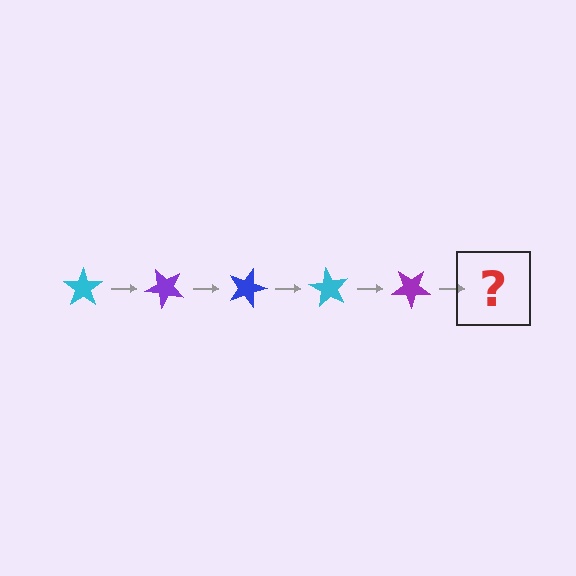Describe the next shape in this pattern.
It should be a blue star, rotated 225 degrees from the start.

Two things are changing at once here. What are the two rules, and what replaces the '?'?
The two rules are that it rotates 45 degrees each step and the color cycles through cyan, purple, and blue. The '?' should be a blue star, rotated 225 degrees from the start.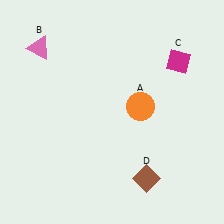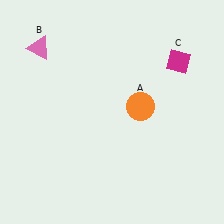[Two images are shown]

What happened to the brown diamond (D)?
The brown diamond (D) was removed in Image 2. It was in the bottom-right area of Image 1.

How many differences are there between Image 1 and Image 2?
There is 1 difference between the two images.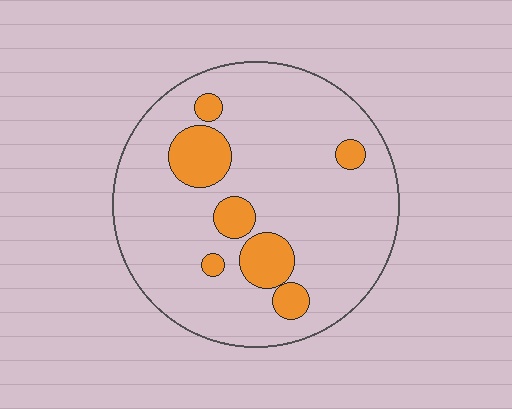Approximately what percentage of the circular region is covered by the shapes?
Approximately 15%.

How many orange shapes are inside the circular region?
7.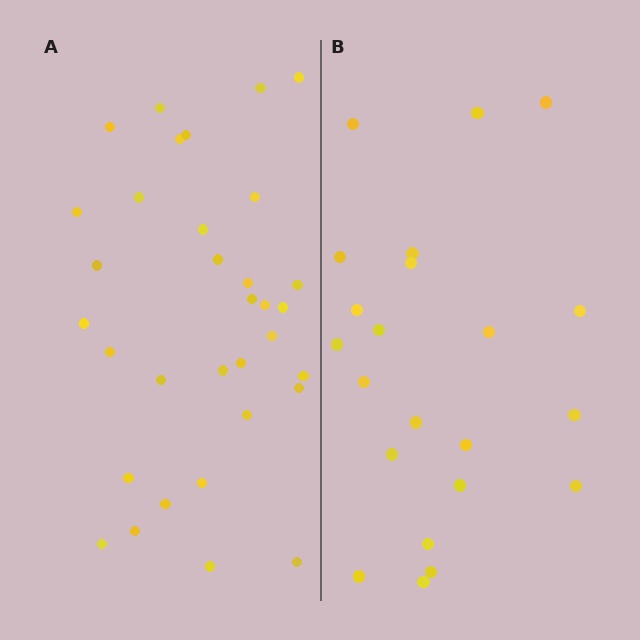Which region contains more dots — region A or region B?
Region A (the left region) has more dots.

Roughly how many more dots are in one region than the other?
Region A has roughly 12 or so more dots than region B.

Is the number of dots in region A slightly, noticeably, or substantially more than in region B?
Region A has substantially more. The ratio is roughly 1.5 to 1.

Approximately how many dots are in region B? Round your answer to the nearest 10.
About 20 dots. (The exact count is 22, which rounds to 20.)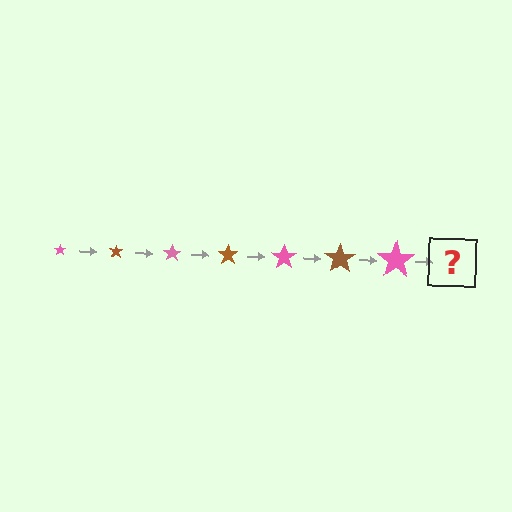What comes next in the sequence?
The next element should be a brown star, larger than the previous one.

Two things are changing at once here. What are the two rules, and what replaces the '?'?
The two rules are that the star grows larger each step and the color cycles through pink and brown. The '?' should be a brown star, larger than the previous one.